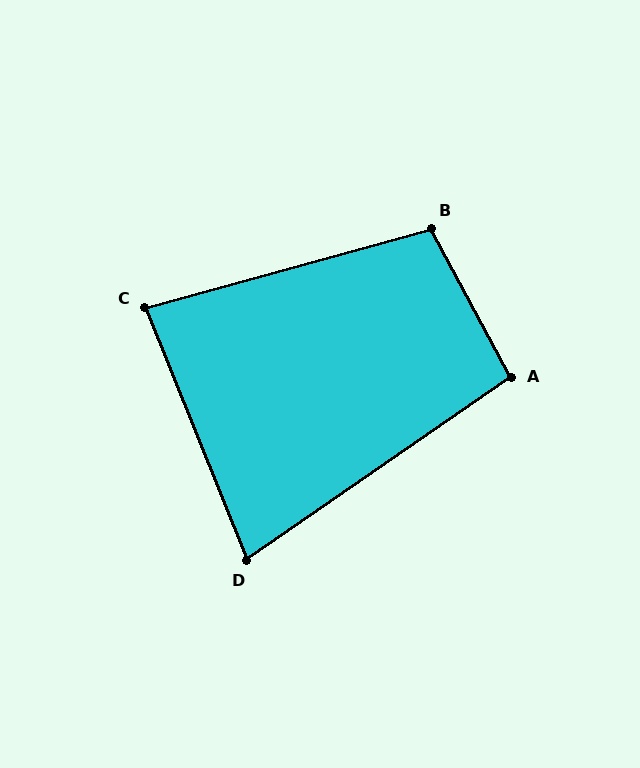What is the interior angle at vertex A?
Approximately 97 degrees (obtuse).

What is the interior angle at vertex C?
Approximately 83 degrees (acute).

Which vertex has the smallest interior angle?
D, at approximately 77 degrees.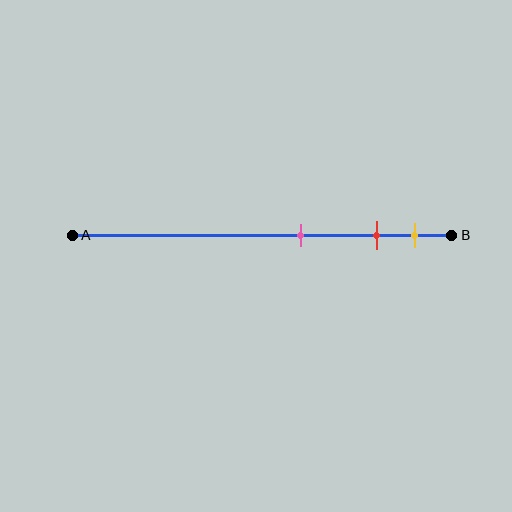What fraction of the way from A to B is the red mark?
The red mark is approximately 80% (0.8) of the way from A to B.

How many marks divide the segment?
There are 3 marks dividing the segment.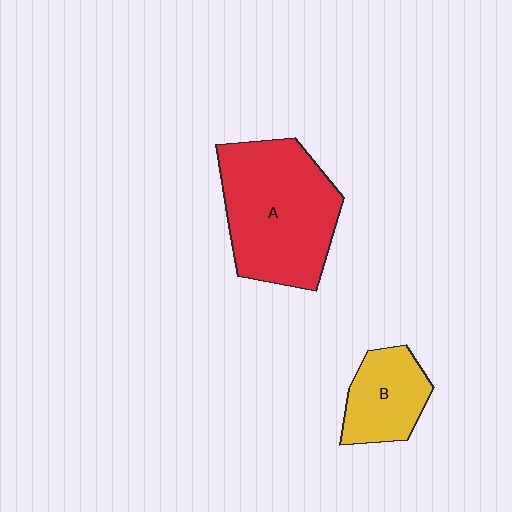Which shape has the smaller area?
Shape B (yellow).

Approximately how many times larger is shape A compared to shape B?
Approximately 2.2 times.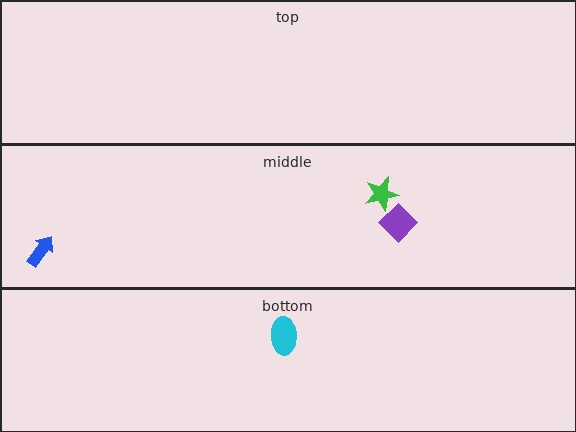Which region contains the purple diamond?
The middle region.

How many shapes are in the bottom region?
1.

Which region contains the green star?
The middle region.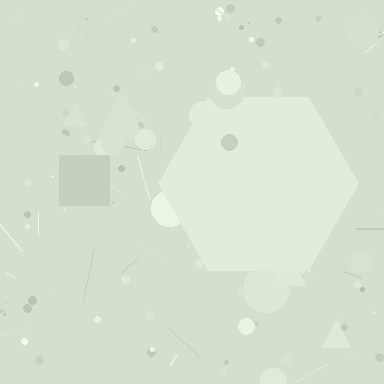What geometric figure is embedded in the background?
A hexagon is embedded in the background.